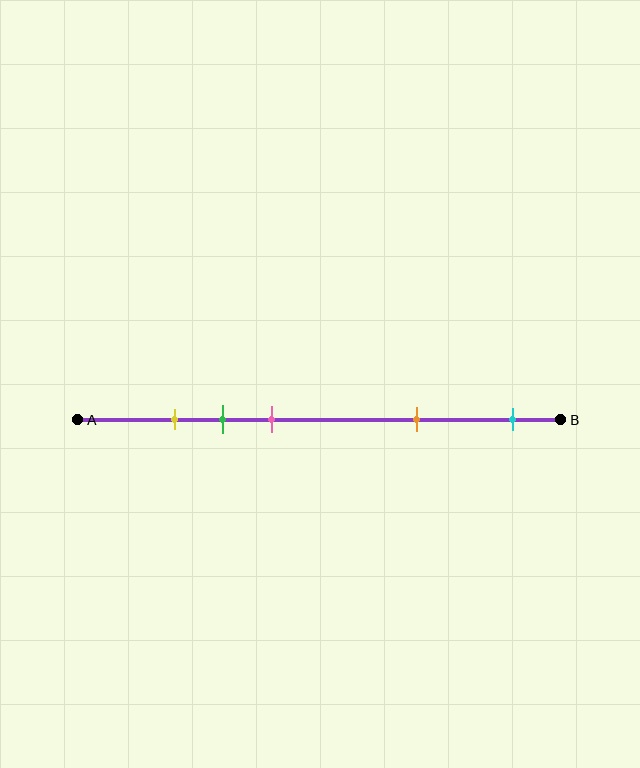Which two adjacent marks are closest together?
The yellow and green marks are the closest adjacent pair.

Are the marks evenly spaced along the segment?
No, the marks are not evenly spaced.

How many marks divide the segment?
There are 5 marks dividing the segment.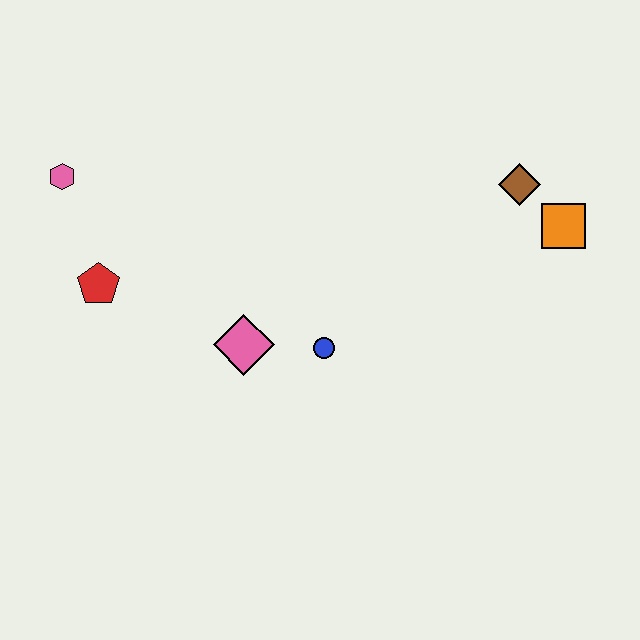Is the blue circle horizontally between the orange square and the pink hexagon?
Yes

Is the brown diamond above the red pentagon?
Yes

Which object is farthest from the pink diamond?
The orange square is farthest from the pink diamond.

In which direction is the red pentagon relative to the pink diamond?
The red pentagon is to the left of the pink diamond.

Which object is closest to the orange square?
The brown diamond is closest to the orange square.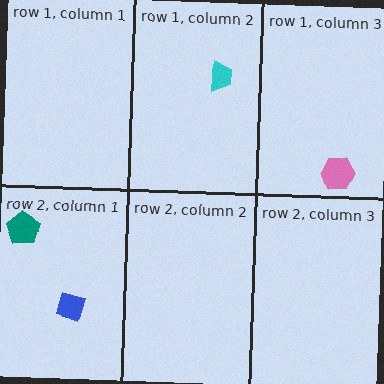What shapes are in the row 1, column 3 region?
The pink hexagon.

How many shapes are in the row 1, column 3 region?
1.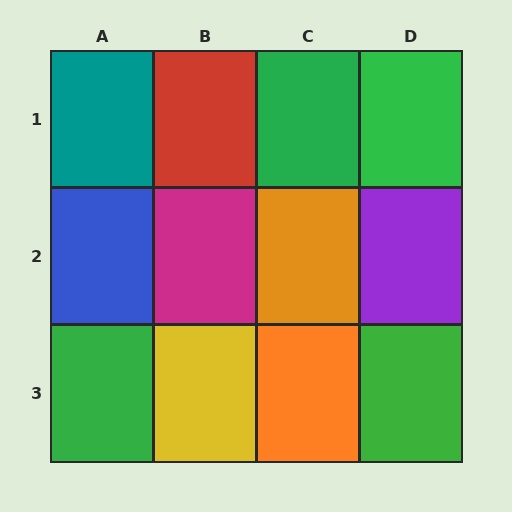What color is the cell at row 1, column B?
Red.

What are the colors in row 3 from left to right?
Green, yellow, orange, green.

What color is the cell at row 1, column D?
Green.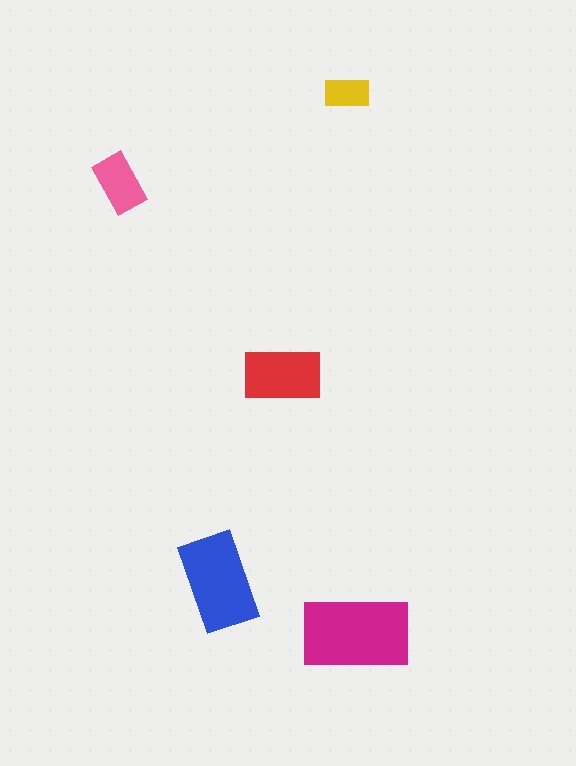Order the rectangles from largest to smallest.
the magenta one, the blue one, the red one, the pink one, the yellow one.